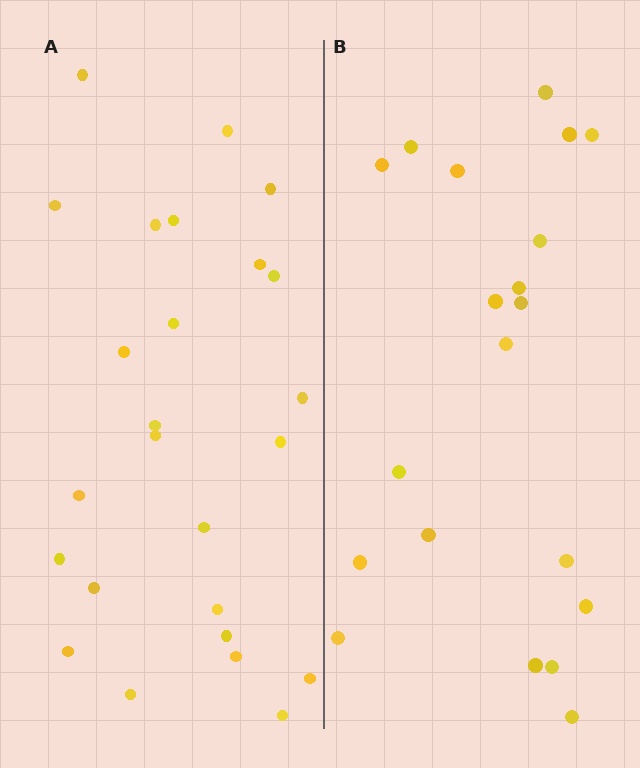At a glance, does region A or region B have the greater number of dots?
Region A (the left region) has more dots.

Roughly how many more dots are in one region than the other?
Region A has about 5 more dots than region B.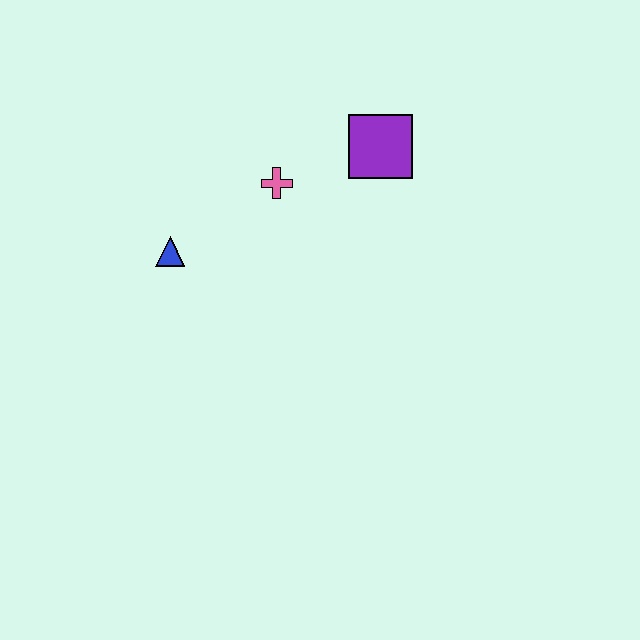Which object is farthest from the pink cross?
The blue triangle is farthest from the pink cross.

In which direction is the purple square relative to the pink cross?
The purple square is to the right of the pink cross.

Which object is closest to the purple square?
The pink cross is closest to the purple square.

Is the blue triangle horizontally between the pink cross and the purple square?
No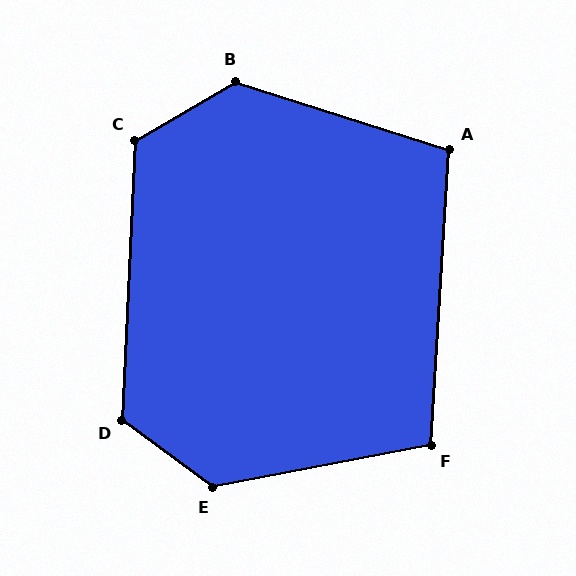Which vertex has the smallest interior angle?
A, at approximately 104 degrees.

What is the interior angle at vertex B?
Approximately 132 degrees (obtuse).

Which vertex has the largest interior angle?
E, at approximately 133 degrees.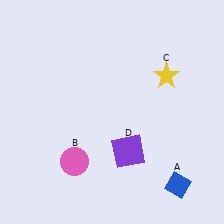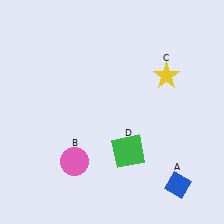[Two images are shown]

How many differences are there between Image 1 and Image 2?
There is 1 difference between the two images.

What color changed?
The square (D) changed from purple in Image 1 to green in Image 2.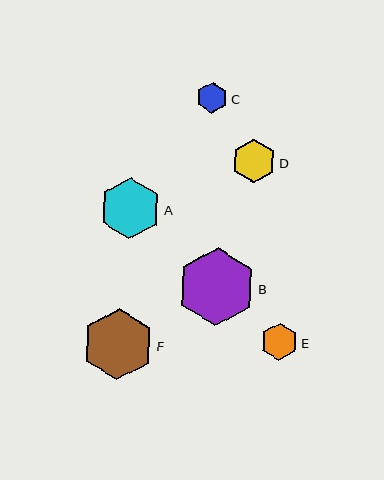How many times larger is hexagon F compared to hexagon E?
Hexagon F is approximately 1.9 times the size of hexagon E.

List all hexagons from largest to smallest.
From largest to smallest: B, F, A, D, E, C.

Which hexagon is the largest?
Hexagon B is the largest with a size of approximately 78 pixels.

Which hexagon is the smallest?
Hexagon C is the smallest with a size of approximately 31 pixels.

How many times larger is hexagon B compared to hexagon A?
Hexagon B is approximately 1.3 times the size of hexagon A.